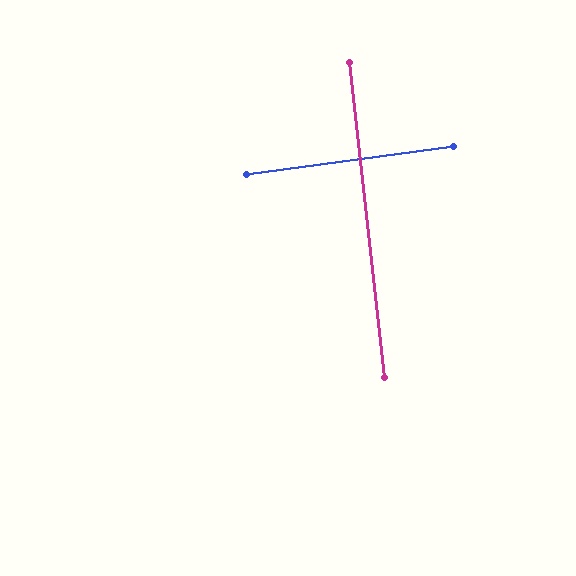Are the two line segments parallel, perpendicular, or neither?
Perpendicular — they meet at approximately 89°.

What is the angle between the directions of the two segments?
Approximately 89 degrees.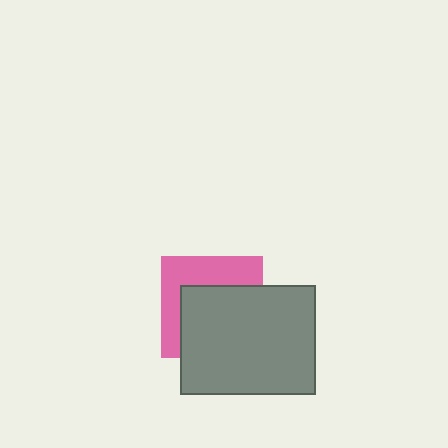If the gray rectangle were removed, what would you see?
You would see the complete pink square.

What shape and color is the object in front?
The object in front is a gray rectangle.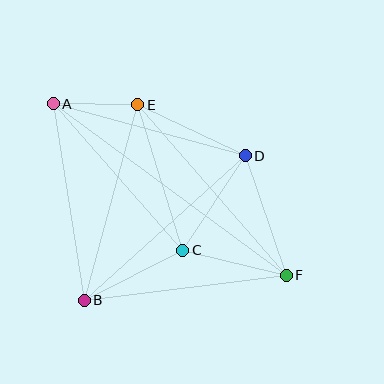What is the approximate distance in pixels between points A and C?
The distance between A and C is approximately 196 pixels.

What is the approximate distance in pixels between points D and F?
The distance between D and F is approximately 126 pixels.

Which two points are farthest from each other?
Points A and F are farthest from each other.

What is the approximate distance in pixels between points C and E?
The distance between C and E is approximately 152 pixels.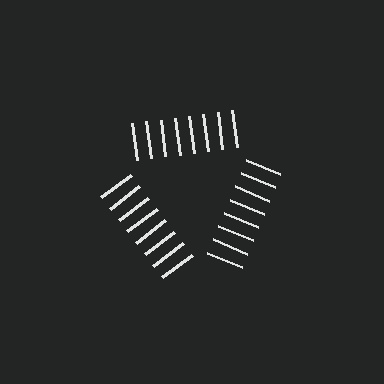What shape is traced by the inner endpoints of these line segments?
An illusory triangle — the line segments terminate on its edges but no continuous stroke is drawn.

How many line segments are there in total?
24 — 8 along each of the 3 edges.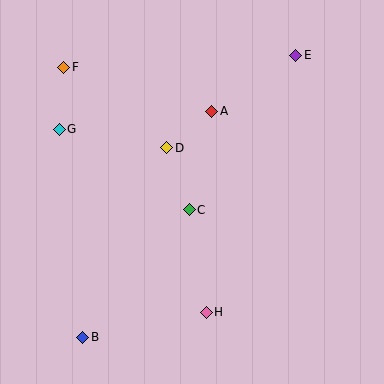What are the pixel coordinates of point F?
Point F is at (64, 67).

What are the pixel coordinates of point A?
Point A is at (212, 111).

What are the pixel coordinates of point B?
Point B is at (83, 337).